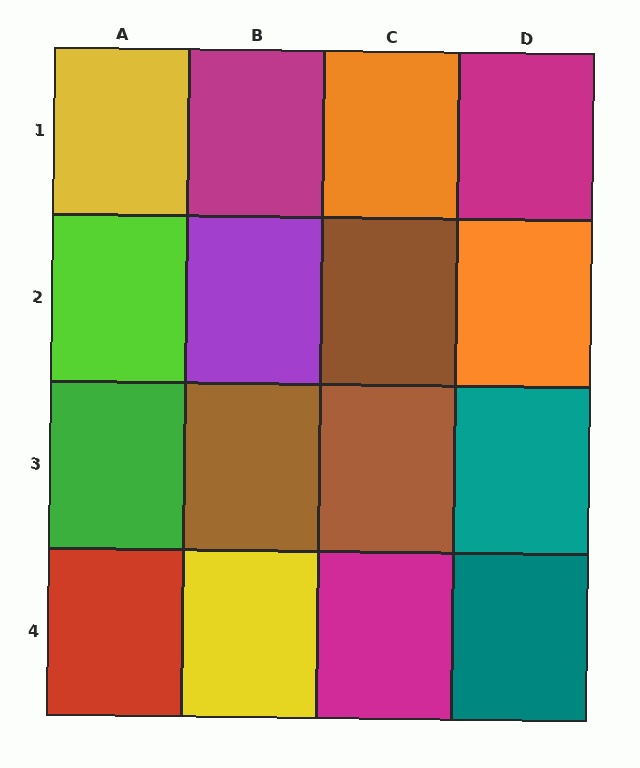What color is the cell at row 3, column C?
Brown.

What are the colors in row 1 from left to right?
Yellow, magenta, orange, magenta.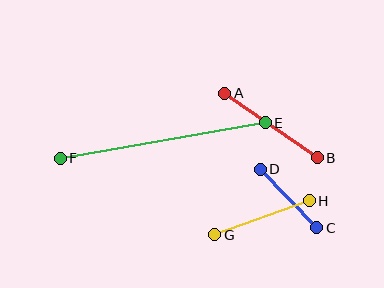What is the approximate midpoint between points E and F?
The midpoint is at approximately (163, 140) pixels.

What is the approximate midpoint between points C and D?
The midpoint is at approximately (288, 199) pixels.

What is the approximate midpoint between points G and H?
The midpoint is at approximately (262, 218) pixels.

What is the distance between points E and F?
The distance is approximately 208 pixels.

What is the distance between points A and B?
The distance is approximately 113 pixels.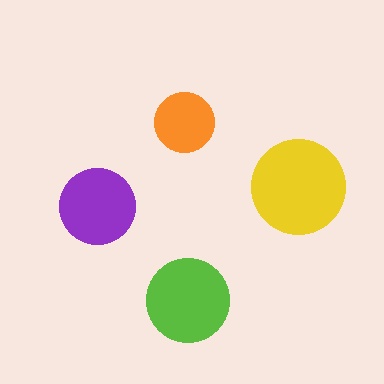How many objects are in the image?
There are 4 objects in the image.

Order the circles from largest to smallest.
the yellow one, the lime one, the purple one, the orange one.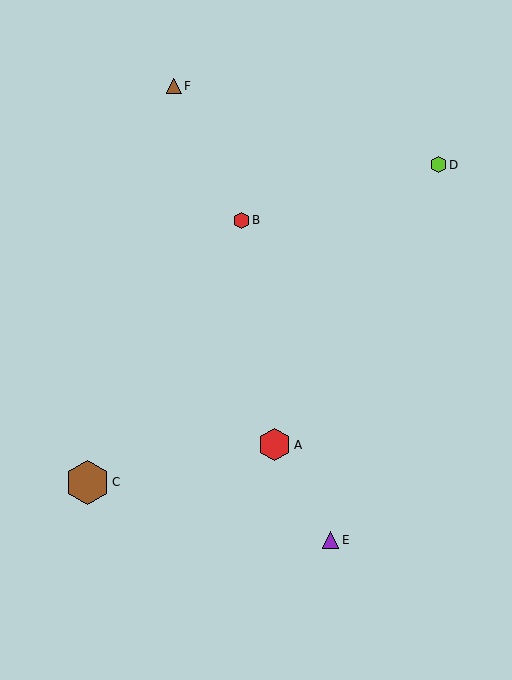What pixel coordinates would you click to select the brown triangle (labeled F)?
Click at (174, 86) to select the brown triangle F.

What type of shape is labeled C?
Shape C is a brown hexagon.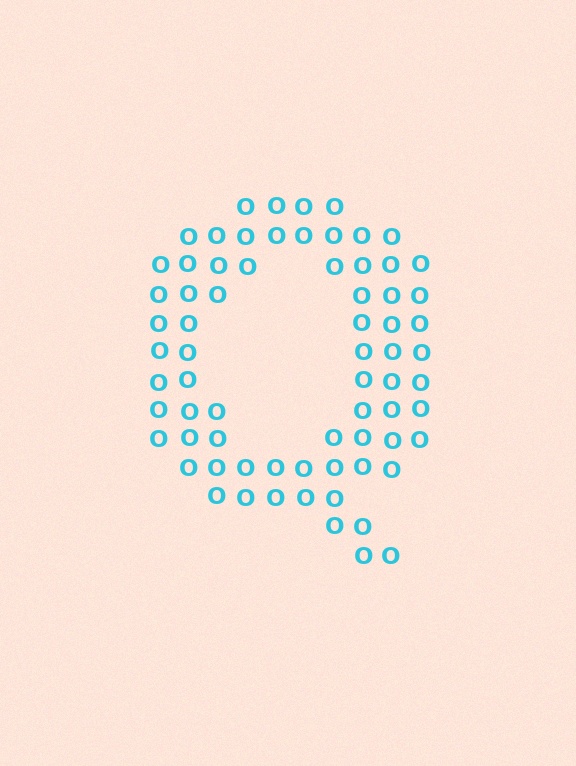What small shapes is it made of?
It is made of small letter O's.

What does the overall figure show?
The overall figure shows the letter Q.